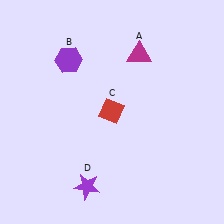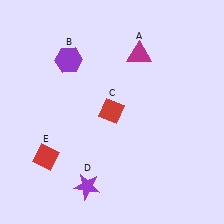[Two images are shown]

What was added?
A red diamond (E) was added in Image 2.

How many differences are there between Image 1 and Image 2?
There is 1 difference between the two images.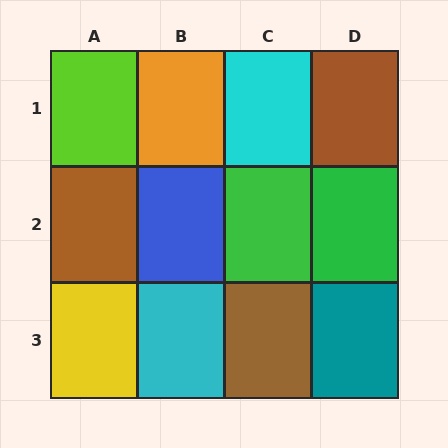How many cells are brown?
3 cells are brown.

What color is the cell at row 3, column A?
Yellow.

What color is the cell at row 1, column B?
Orange.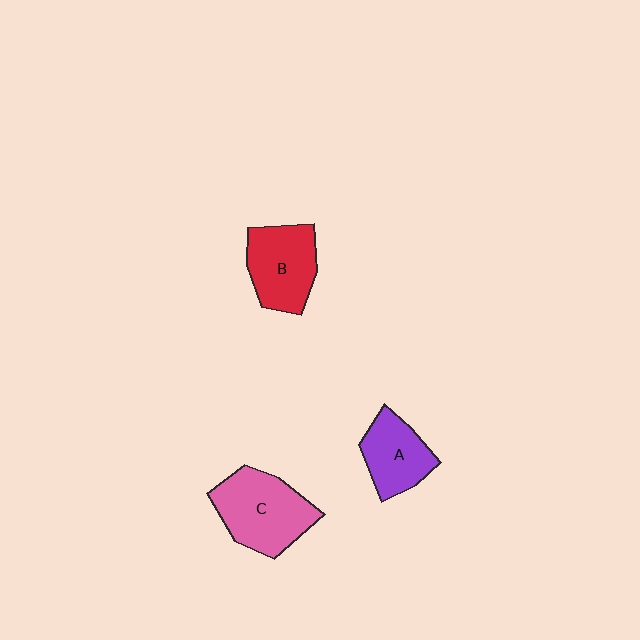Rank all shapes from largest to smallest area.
From largest to smallest: C (pink), B (red), A (purple).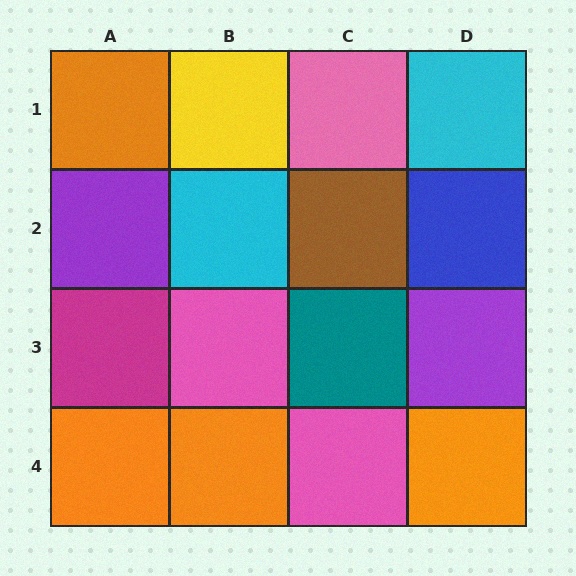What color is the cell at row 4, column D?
Orange.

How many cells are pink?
3 cells are pink.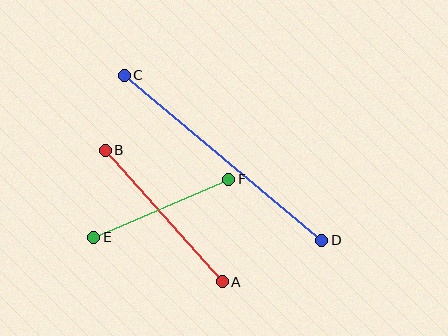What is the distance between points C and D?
The distance is approximately 257 pixels.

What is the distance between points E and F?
The distance is approximately 147 pixels.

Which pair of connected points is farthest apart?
Points C and D are farthest apart.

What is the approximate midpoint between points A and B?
The midpoint is at approximately (164, 216) pixels.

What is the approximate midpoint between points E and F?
The midpoint is at approximately (161, 208) pixels.